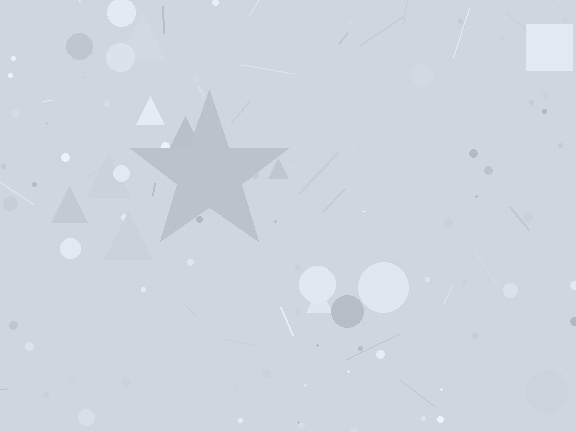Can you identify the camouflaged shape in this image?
The camouflaged shape is a star.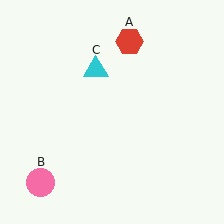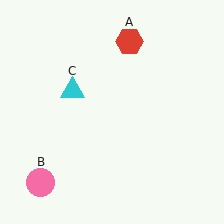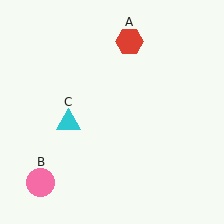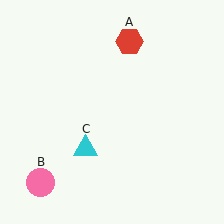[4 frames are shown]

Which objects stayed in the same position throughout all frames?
Red hexagon (object A) and pink circle (object B) remained stationary.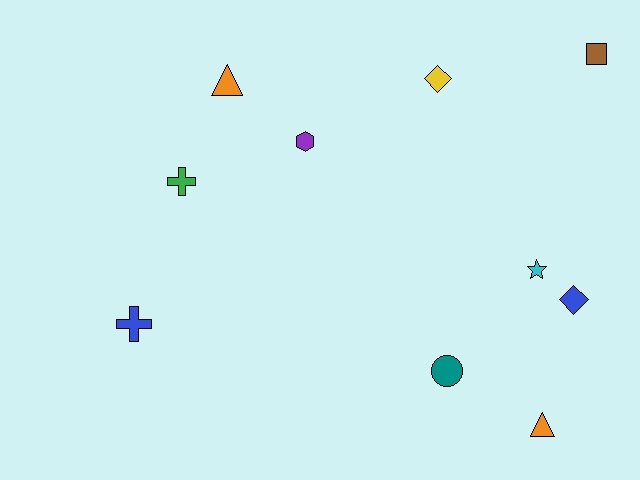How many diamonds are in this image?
There are 2 diamonds.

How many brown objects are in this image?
There is 1 brown object.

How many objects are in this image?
There are 10 objects.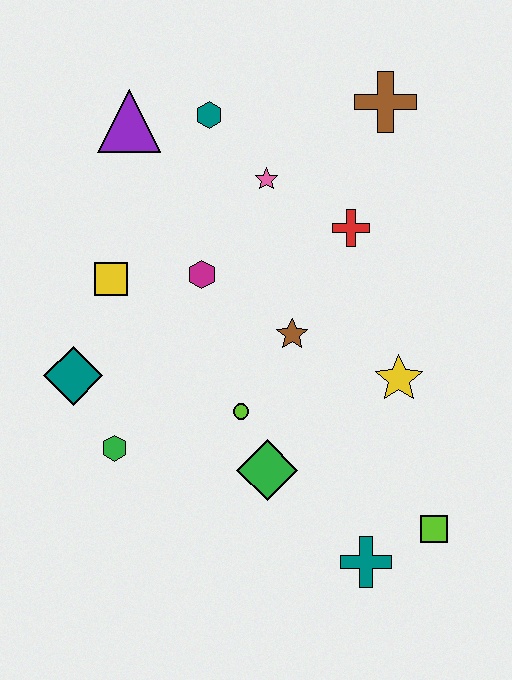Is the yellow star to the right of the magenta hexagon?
Yes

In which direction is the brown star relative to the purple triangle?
The brown star is below the purple triangle.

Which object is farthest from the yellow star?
The purple triangle is farthest from the yellow star.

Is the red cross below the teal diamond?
No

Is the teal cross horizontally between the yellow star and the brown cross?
No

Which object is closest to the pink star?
The teal hexagon is closest to the pink star.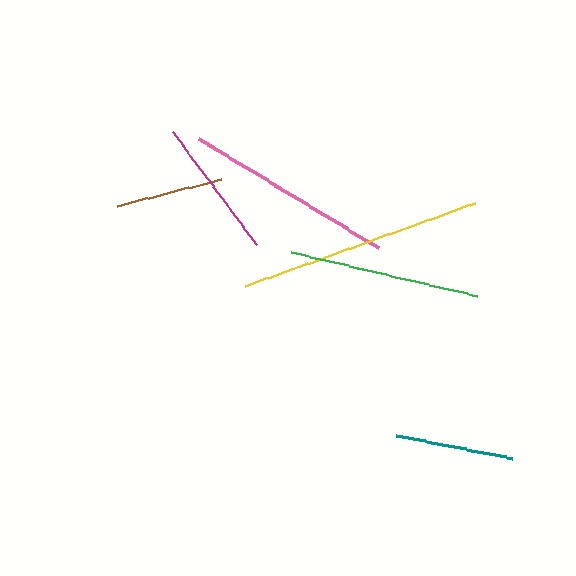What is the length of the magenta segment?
The magenta segment is approximately 142 pixels long.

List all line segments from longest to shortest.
From longest to shortest: yellow, pink, green, magenta, teal, brown.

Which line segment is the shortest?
The brown line is the shortest at approximately 107 pixels.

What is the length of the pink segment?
The pink segment is approximately 211 pixels long.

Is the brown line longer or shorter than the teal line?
The teal line is longer than the brown line.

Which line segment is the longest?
The yellow line is the longest at approximately 244 pixels.